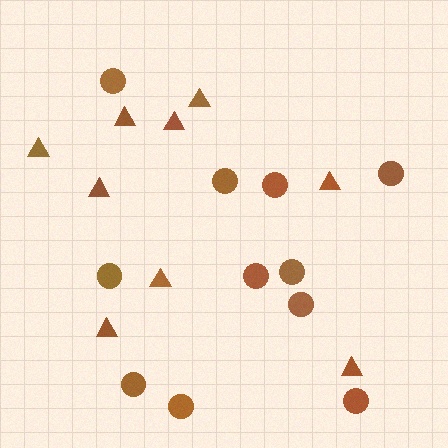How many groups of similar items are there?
There are 2 groups: one group of triangles (9) and one group of circles (11).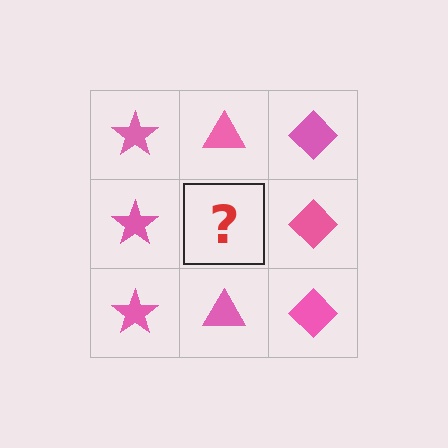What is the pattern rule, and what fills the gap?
The rule is that each column has a consistent shape. The gap should be filled with a pink triangle.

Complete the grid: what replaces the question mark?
The question mark should be replaced with a pink triangle.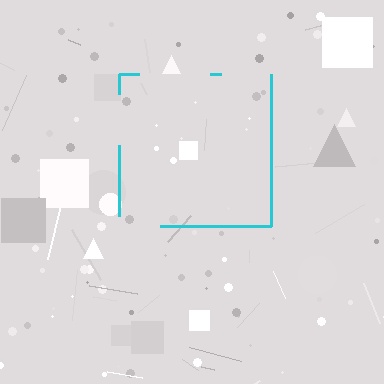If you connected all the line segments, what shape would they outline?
They would outline a square.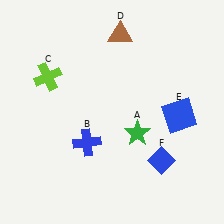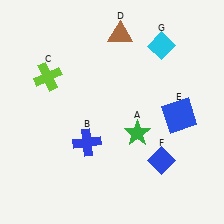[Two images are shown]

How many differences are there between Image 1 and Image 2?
There is 1 difference between the two images.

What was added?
A cyan diamond (G) was added in Image 2.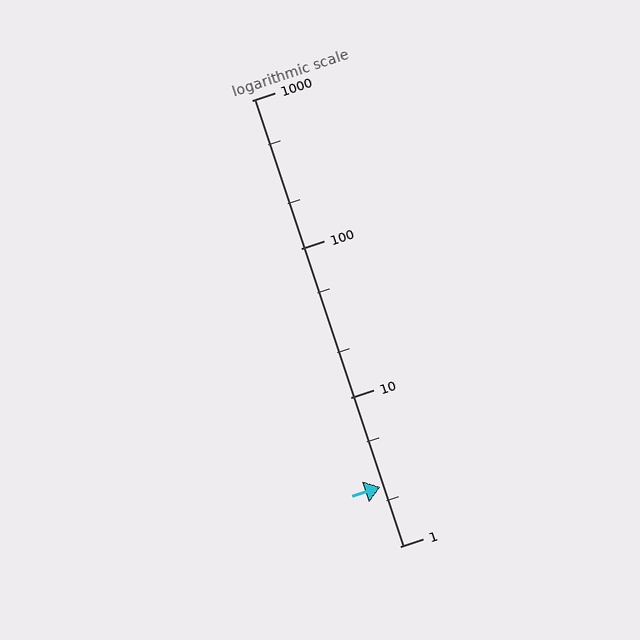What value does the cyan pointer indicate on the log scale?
The pointer indicates approximately 2.5.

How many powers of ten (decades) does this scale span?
The scale spans 3 decades, from 1 to 1000.